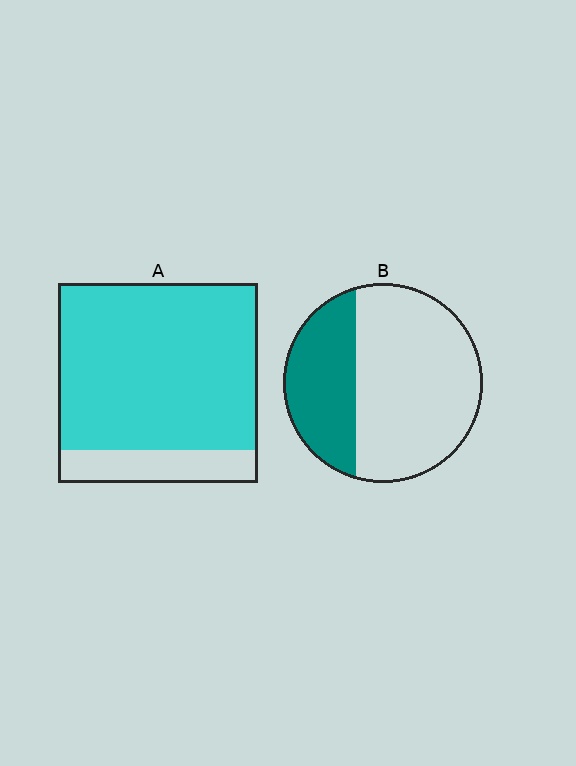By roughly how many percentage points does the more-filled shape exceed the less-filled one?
By roughly 50 percentage points (A over B).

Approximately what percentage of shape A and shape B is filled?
A is approximately 85% and B is approximately 35%.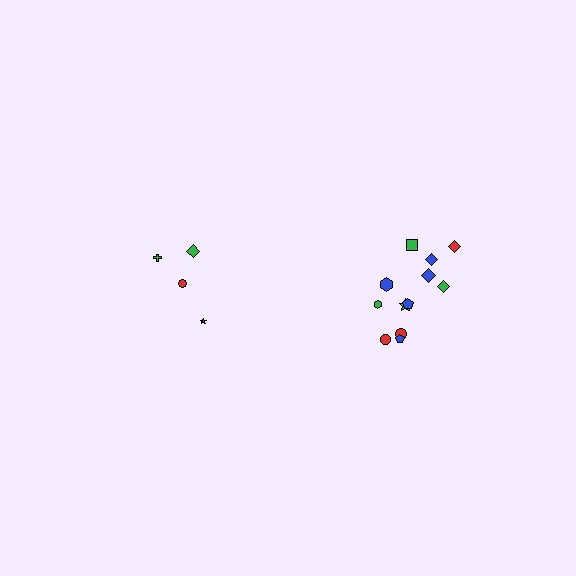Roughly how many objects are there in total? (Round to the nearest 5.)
Roughly 15 objects in total.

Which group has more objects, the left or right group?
The right group.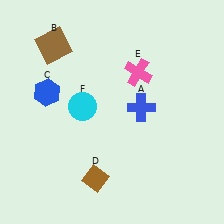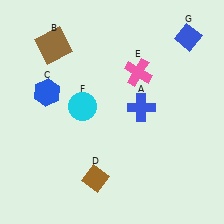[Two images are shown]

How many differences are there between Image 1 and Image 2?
There is 1 difference between the two images.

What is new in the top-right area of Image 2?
A blue diamond (G) was added in the top-right area of Image 2.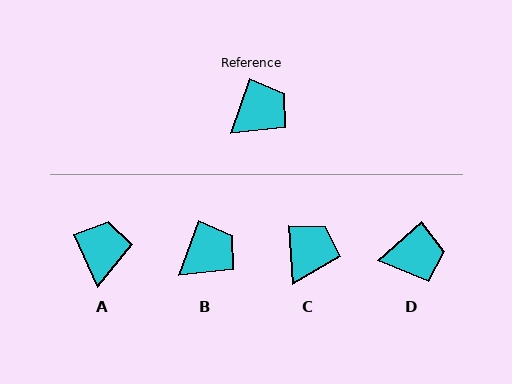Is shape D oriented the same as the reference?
No, it is off by about 29 degrees.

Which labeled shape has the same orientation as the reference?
B.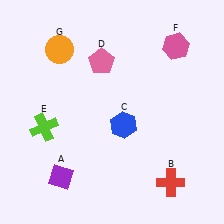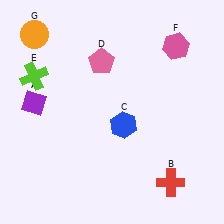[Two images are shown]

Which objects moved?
The objects that moved are: the purple diamond (A), the lime cross (E), the orange circle (G).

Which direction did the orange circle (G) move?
The orange circle (G) moved left.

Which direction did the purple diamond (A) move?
The purple diamond (A) moved up.